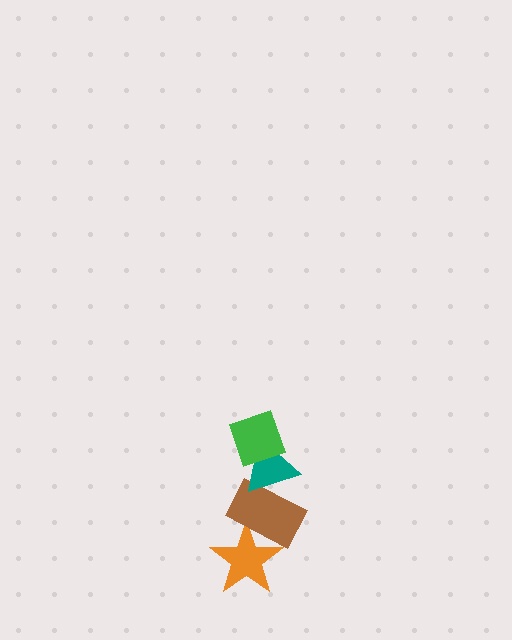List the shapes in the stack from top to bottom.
From top to bottom: the green diamond, the teal triangle, the brown rectangle, the orange star.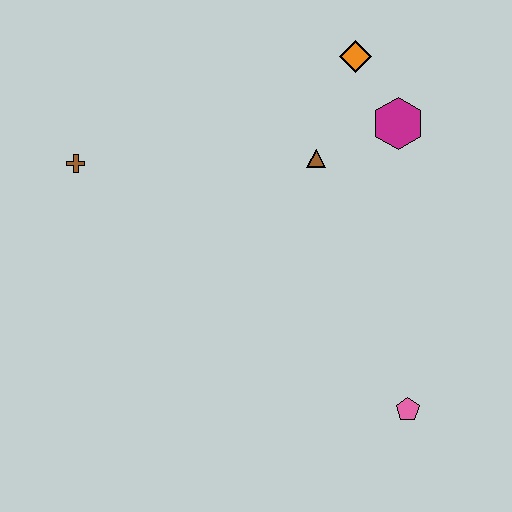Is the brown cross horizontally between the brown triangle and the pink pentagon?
No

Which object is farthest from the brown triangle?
The pink pentagon is farthest from the brown triangle.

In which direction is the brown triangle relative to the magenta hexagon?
The brown triangle is to the left of the magenta hexagon.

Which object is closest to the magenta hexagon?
The orange diamond is closest to the magenta hexagon.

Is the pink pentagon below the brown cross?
Yes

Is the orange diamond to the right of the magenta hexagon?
No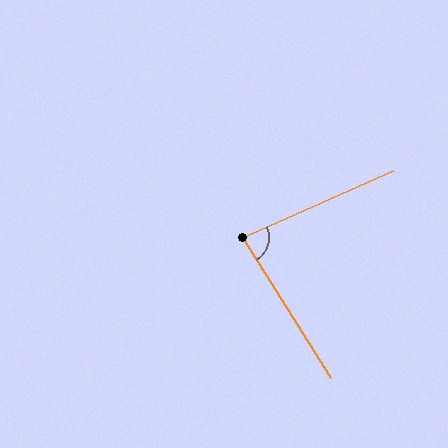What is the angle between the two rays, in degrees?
Approximately 82 degrees.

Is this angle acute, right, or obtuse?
It is acute.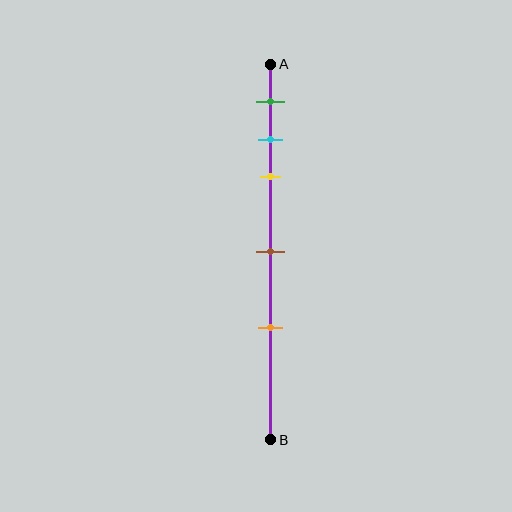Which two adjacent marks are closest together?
The cyan and yellow marks are the closest adjacent pair.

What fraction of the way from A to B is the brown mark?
The brown mark is approximately 50% (0.5) of the way from A to B.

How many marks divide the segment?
There are 5 marks dividing the segment.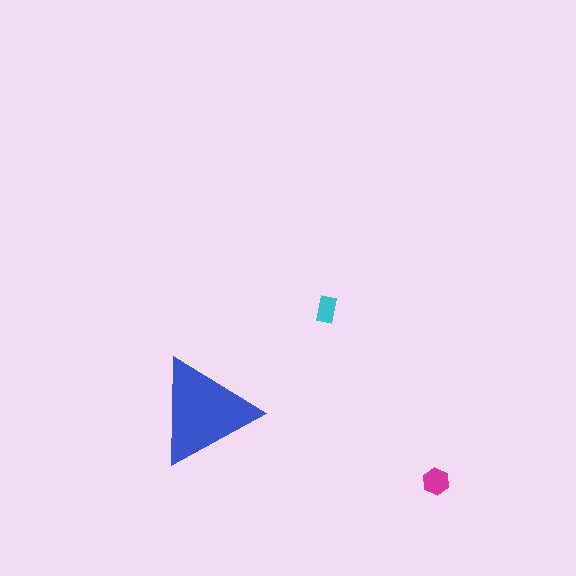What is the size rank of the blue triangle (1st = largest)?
1st.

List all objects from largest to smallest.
The blue triangle, the magenta hexagon, the cyan rectangle.